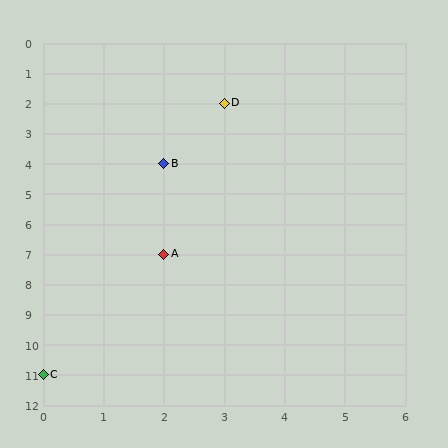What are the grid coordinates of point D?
Point D is at grid coordinates (3, 2).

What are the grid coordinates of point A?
Point A is at grid coordinates (2, 7).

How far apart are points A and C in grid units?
Points A and C are 2 columns and 4 rows apart (about 4.5 grid units diagonally).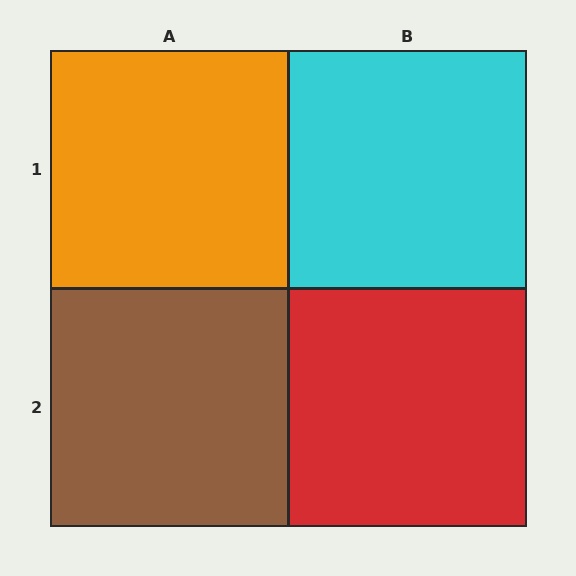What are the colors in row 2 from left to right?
Brown, red.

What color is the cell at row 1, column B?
Cyan.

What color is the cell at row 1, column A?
Orange.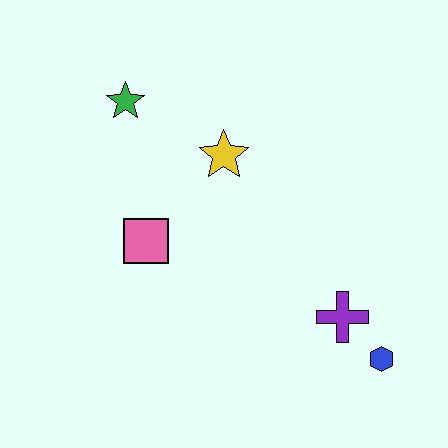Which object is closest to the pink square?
The yellow star is closest to the pink square.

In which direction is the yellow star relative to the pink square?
The yellow star is above the pink square.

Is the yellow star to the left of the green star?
No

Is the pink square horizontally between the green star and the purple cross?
Yes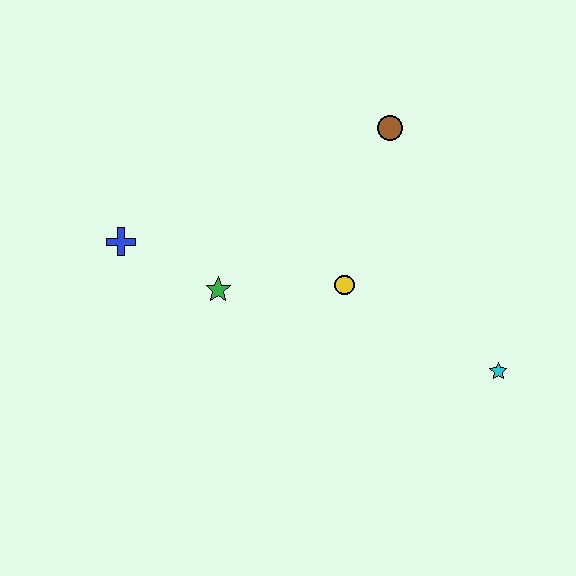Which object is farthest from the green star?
The cyan star is farthest from the green star.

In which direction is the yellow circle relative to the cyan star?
The yellow circle is to the left of the cyan star.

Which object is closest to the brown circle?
The yellow circle is closest to the brown circle.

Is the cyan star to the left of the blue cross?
No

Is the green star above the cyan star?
Yes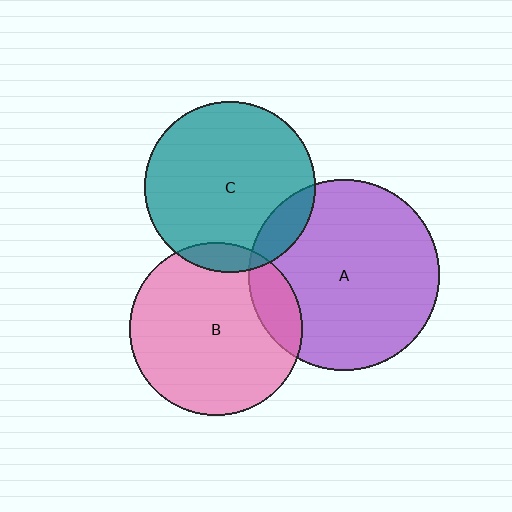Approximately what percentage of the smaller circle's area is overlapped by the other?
Approximately 15%.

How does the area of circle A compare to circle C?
Approximately 1.3 times.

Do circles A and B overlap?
Yes.